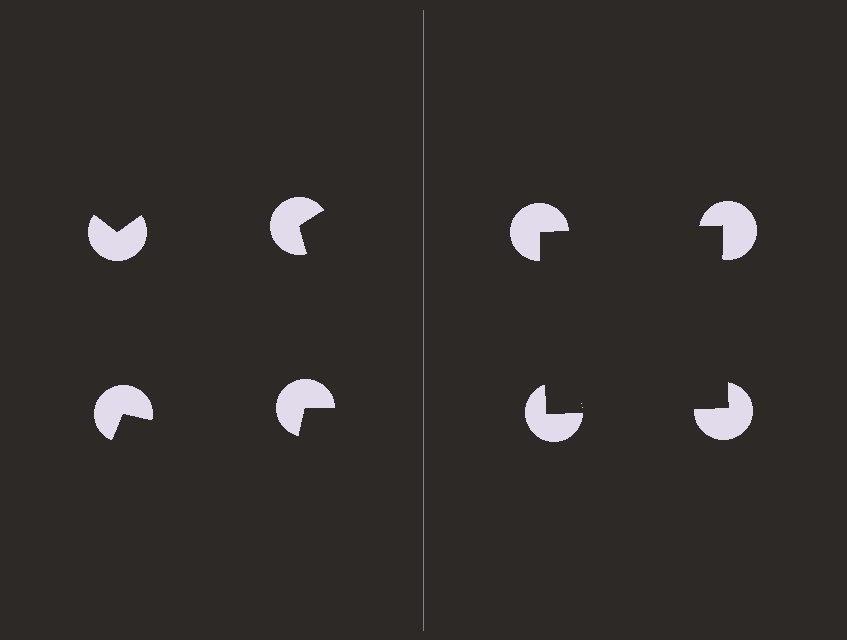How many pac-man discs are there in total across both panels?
8 — 4 on each side.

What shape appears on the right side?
An illusory square.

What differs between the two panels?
The pac-man discs are positioned identically on both sides; only the wedge orientations differ. On the right they align to a square; on the left they are misaligned.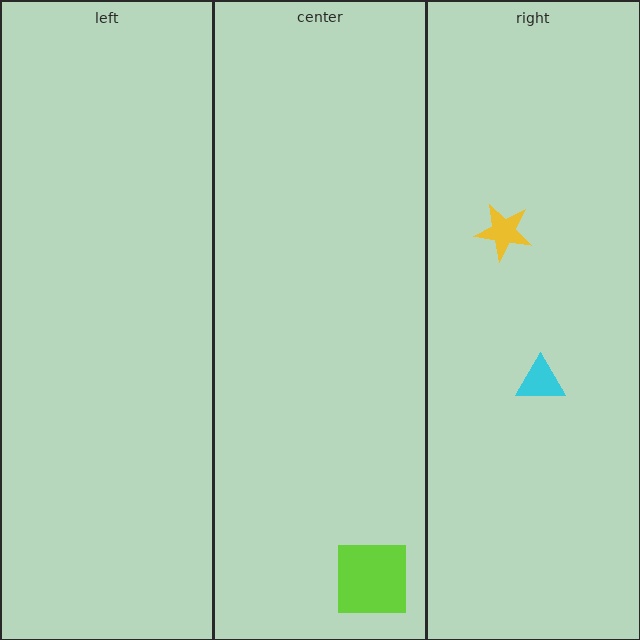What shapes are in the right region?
The cyan triangle, the yellow star.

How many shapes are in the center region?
1.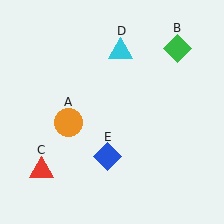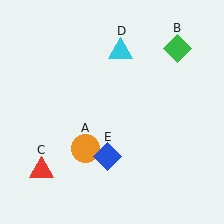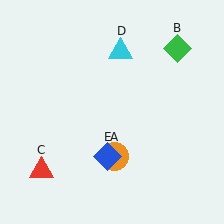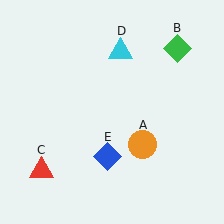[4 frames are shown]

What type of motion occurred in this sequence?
The orange circle (object A) rotated counterclockwise around the center of the scene.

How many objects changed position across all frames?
1 object changed position: orange circle (object A).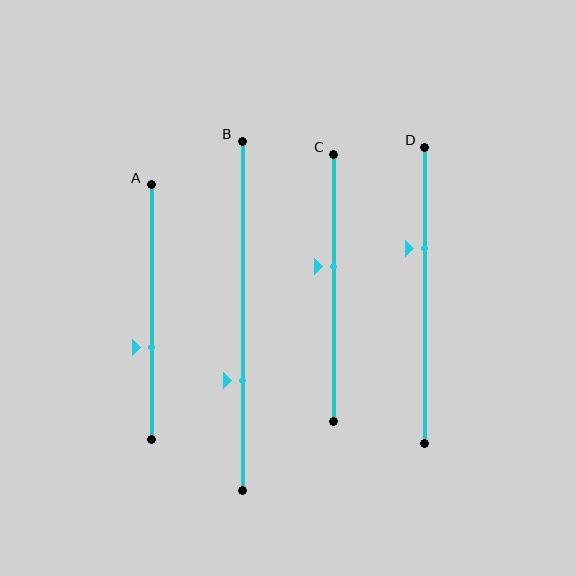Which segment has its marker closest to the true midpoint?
Segment C has its marker closest to the true midpoint.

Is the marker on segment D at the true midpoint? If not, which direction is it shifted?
No, the marker on segment D is shifted upward by about 16% of the segment length.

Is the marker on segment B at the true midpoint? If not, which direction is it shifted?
No, the marker on segment B is shifted downward by about 18% of the segment length.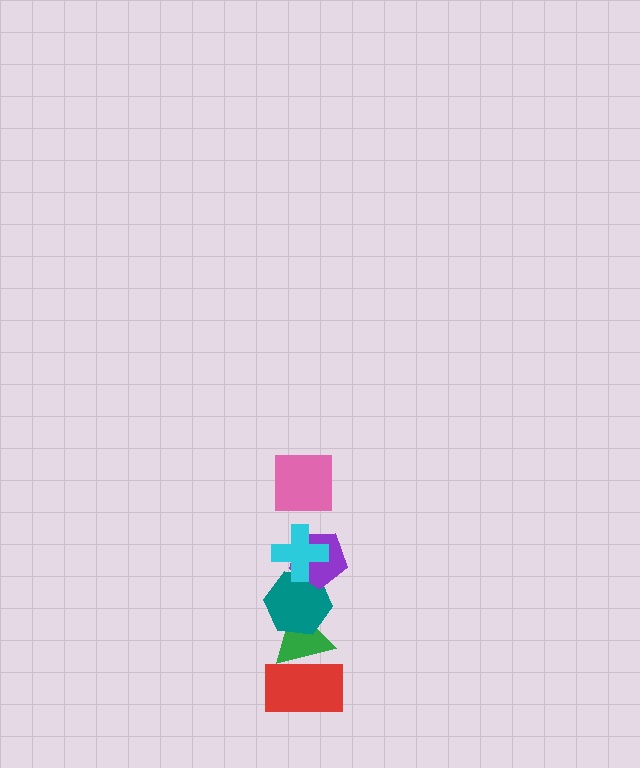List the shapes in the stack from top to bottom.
From top to bottom: the pink square, the cyan cross, the purple pentagon, the teal hexagon, the green triangle, the red rectangle.